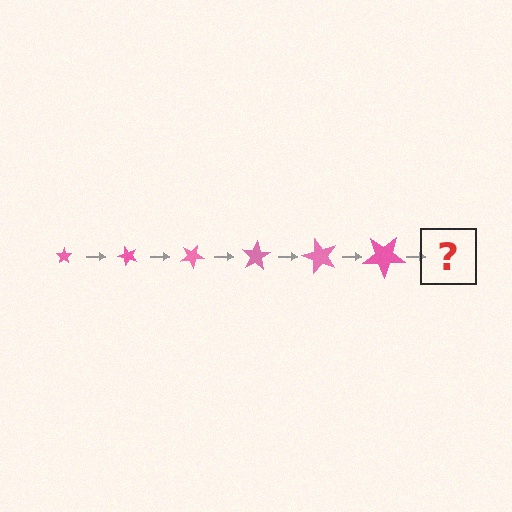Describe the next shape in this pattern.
It should be a star, larger than the previous one and rotated 300 degrees from the start.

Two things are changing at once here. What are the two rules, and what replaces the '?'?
The two rules are that the star grows larger each step and it rotates 50 degrees each step. The '?' should be a star, larger than the previous one and rotated 300 degrees from the start.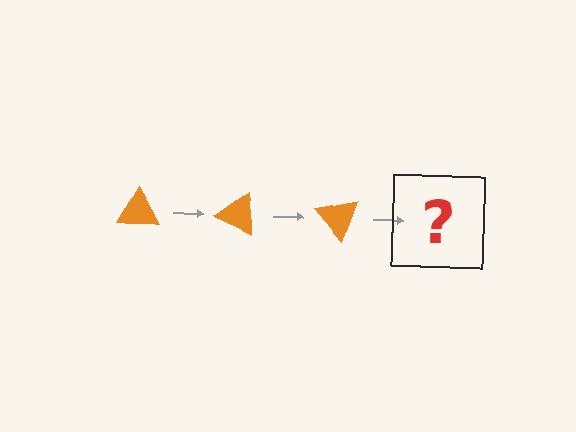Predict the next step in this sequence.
The next step is an orange triangle rotated 75 degrees.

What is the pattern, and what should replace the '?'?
The pattern is that the triangle rotates 25 degrees each step. The '?' should be an orange triangle rotated 75 degrees.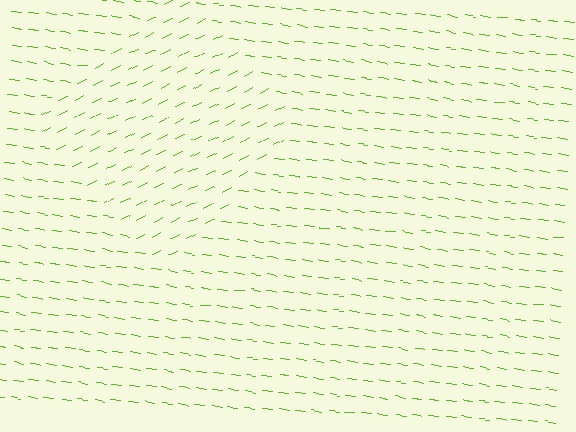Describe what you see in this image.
The image is filled with small lime line segments. A diamond region in the image has lines oriented differently from the surrounding lines, creating a visible texture boundary.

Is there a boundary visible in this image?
Yes, there is a texture boundary formed by a change in line orientation.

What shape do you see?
I see a diamond.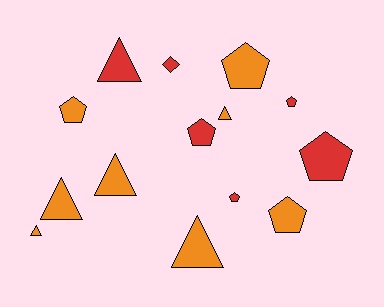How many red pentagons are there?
There are 4 red pentagons.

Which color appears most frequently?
Orange, with 8 objects.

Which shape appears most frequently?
Pentagon, with 7 objects.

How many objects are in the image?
There are 14 objects.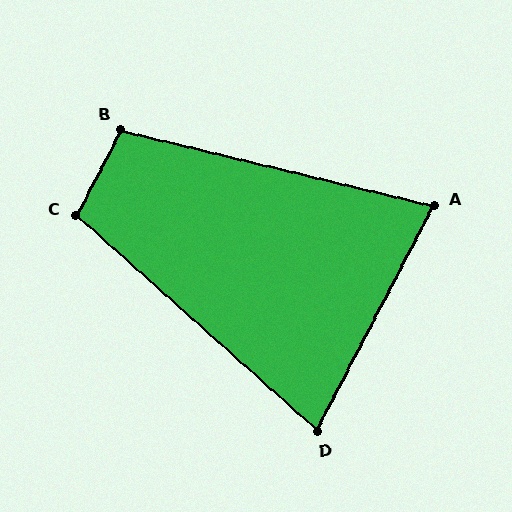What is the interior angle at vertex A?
Approximately 76 degrees (acute).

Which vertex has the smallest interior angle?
D, at approximately 76 degrees.